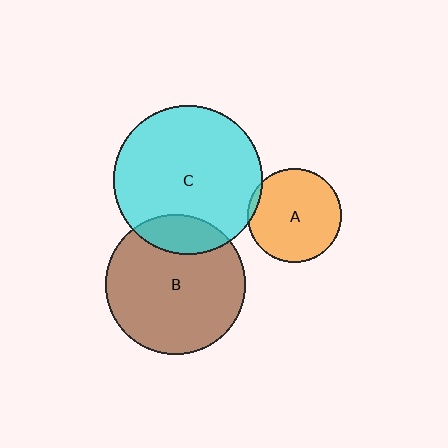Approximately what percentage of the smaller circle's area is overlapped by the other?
Approximately 5%.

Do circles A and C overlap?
Yes.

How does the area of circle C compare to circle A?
Approximately 2.5 times.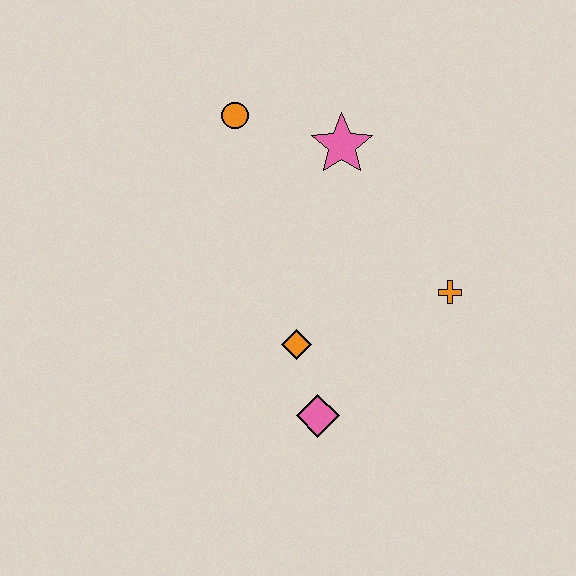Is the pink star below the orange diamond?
No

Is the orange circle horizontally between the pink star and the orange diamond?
No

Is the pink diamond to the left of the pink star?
Yes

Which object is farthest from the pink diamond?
The orange circle is farthest from the pink diamond.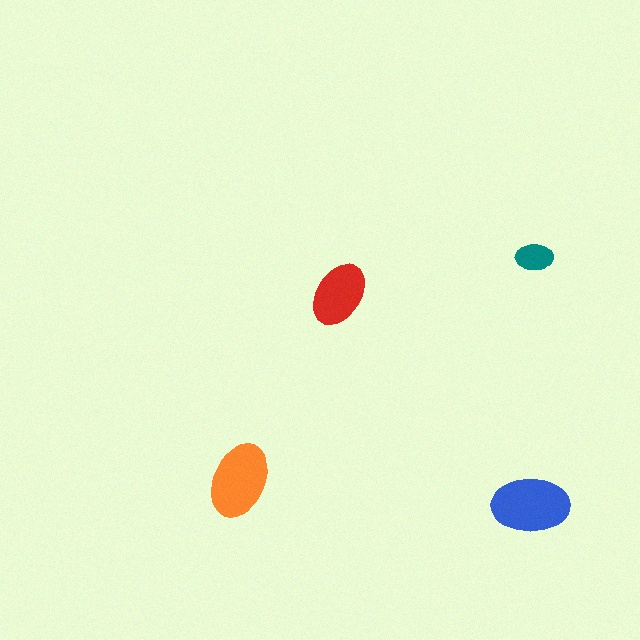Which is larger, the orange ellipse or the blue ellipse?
The blue one.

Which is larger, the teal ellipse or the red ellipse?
The red one.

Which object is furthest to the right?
The teal ellipse is rightmost.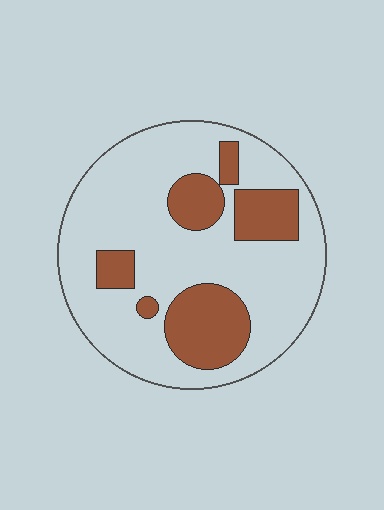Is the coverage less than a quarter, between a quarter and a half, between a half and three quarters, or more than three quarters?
Between a quarter and a half.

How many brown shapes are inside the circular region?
6.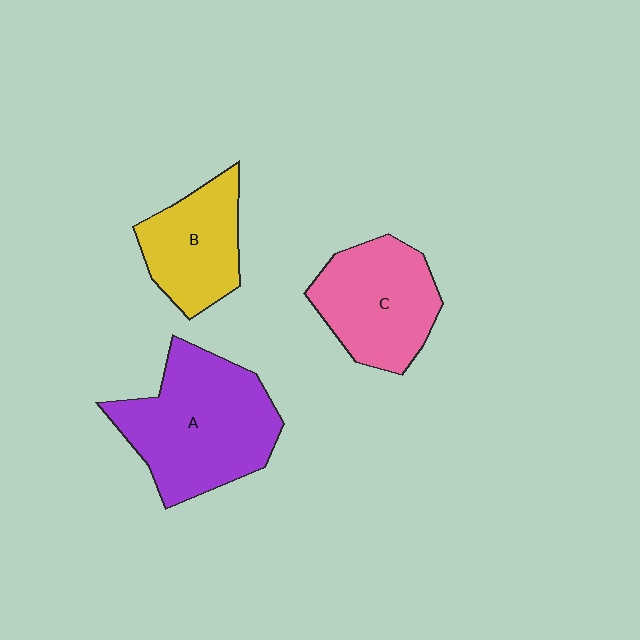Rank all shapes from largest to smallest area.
From largest to smallest: A (purple), C (pink), B (yellow).